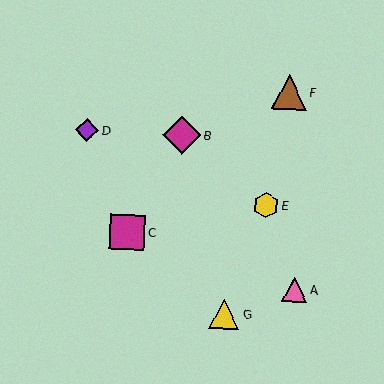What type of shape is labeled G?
Shape G is a yellow triangle.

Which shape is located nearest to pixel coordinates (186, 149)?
The magenta diamond (labeled B) at (182, 135) is nearest to that location.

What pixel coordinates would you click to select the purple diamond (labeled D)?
Click at (87, 130) to select the purple diamond D.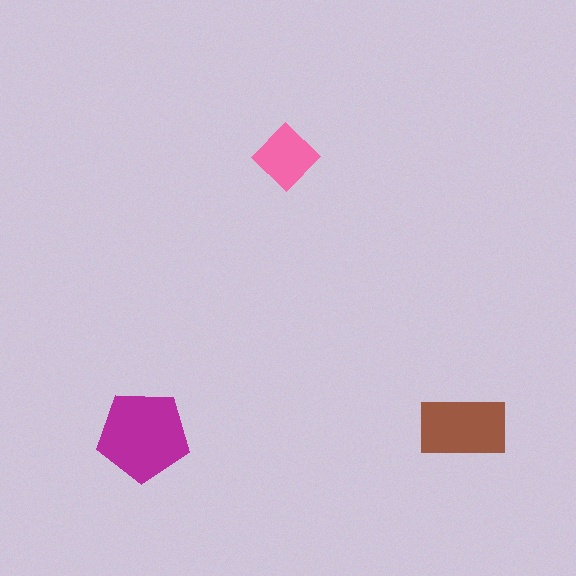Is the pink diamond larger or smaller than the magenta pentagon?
Smaller.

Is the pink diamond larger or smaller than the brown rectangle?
Smaller.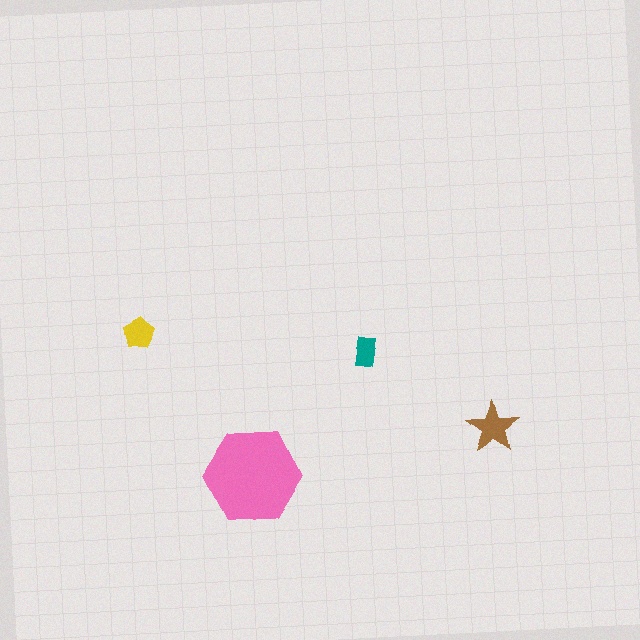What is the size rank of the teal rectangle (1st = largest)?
4th.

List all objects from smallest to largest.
The teal rectangle, the yellow pentagon, the brown star, the pink hexagon.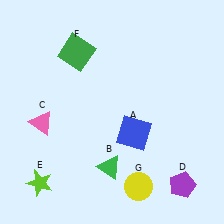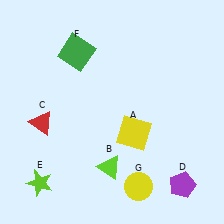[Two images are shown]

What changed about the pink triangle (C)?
In Image 1, C is pink. In Image 2, it changed to red.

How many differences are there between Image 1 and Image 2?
There are 3 differences between the two images.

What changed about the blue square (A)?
In Image 1, A is blue. In Image 2, it changed to yellow.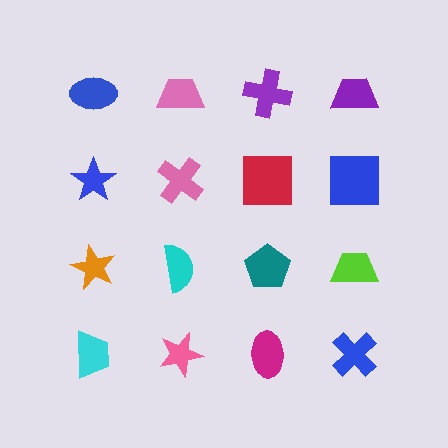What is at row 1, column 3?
A purple cross.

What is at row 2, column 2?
A pink cross.